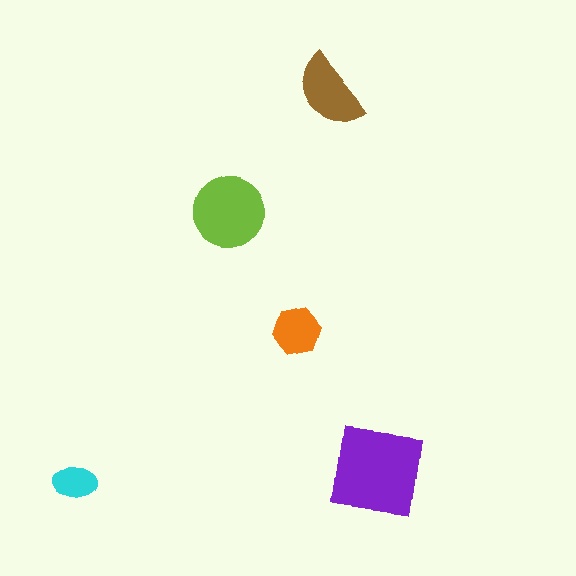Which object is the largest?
The purple square.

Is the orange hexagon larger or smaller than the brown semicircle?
Smaller.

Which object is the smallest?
The cyan ellipse.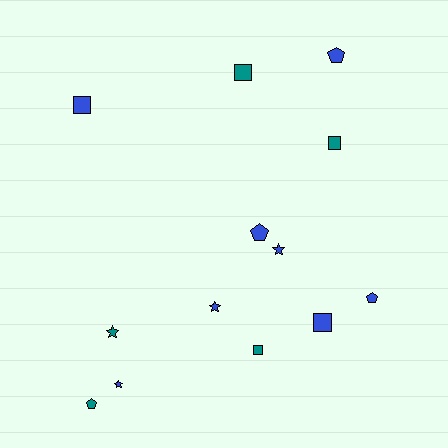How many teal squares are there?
There are 3 teal squares.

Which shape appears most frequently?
Square, with 5 objects.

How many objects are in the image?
There are 13 objects.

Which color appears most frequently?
Blue, with 8 objects.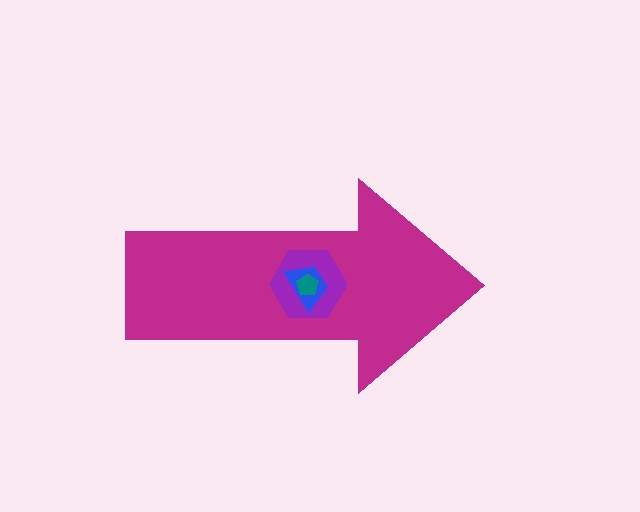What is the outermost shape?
The magenta arrow.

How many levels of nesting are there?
4.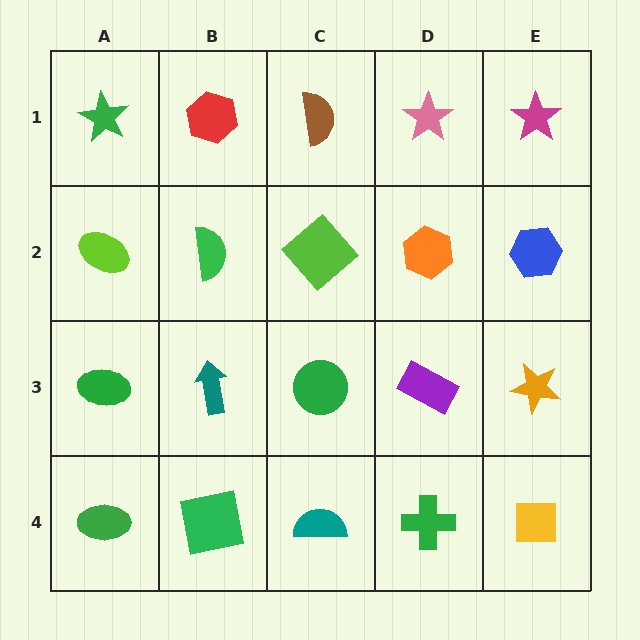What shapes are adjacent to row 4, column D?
A purple rectangle (row 3, column D), a teal semicircle (row 4, column C), a yellow square (row 4, column E).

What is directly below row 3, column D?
A green cross.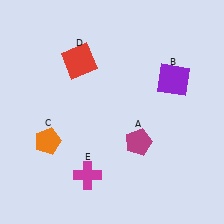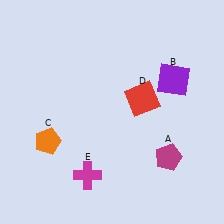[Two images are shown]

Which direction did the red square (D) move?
The red square (D) moved right.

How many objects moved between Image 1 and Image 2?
2 objects moved between the two images.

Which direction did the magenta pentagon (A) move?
The magenta pentagon (A) moved right.